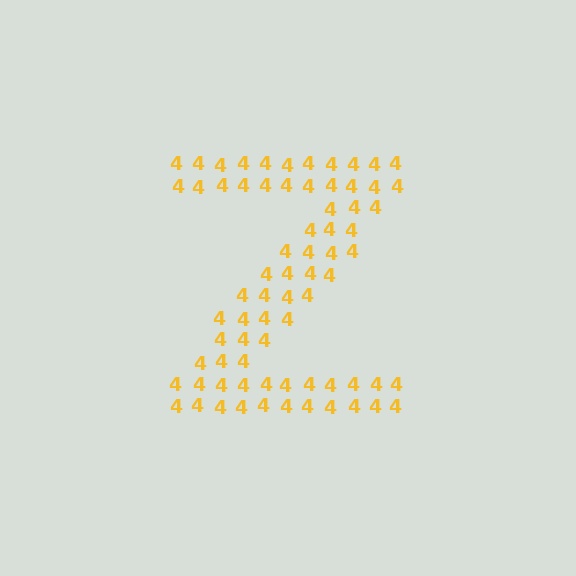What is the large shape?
The large shape is the letter Z.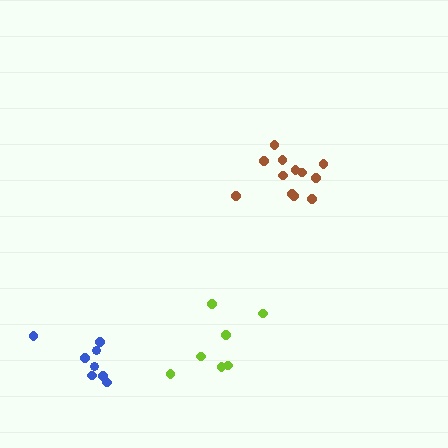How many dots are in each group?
Group 1: 8 dots, Group 2: 7 dots, Group 3: 12 dots (27 total).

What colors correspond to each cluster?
The clusters are colored: blue, lime, brown.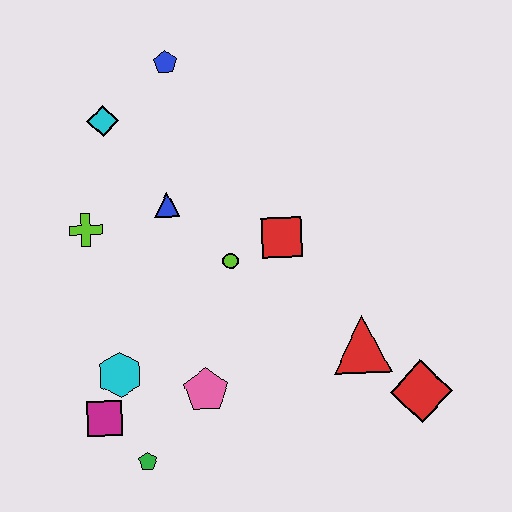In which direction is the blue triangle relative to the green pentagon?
The blue triangle is above the green pentagon.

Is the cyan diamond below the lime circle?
No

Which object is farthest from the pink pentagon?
The blue pentagon is farthest from the pink pentagon.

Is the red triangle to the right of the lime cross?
Yes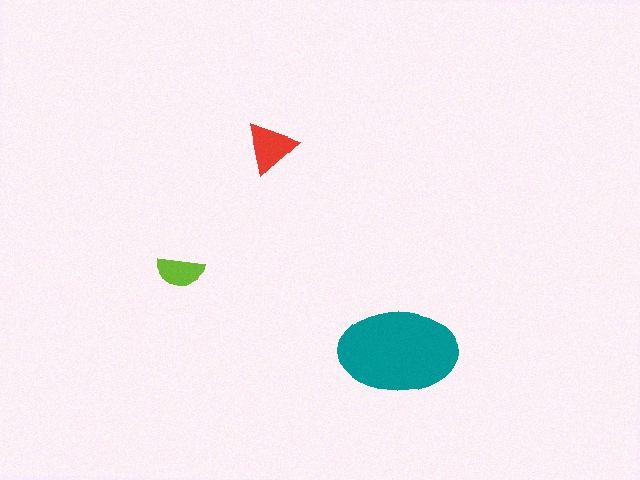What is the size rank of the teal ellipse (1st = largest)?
1st.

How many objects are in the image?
There are 3 objects in the image.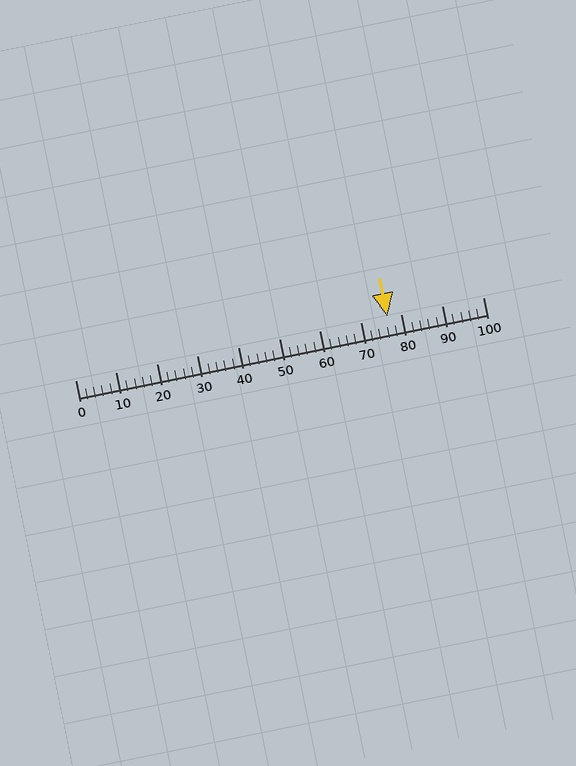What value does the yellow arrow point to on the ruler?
The yellow arrow points to approximately 76.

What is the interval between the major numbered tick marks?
The major tick marks are spaced 10 units apart.